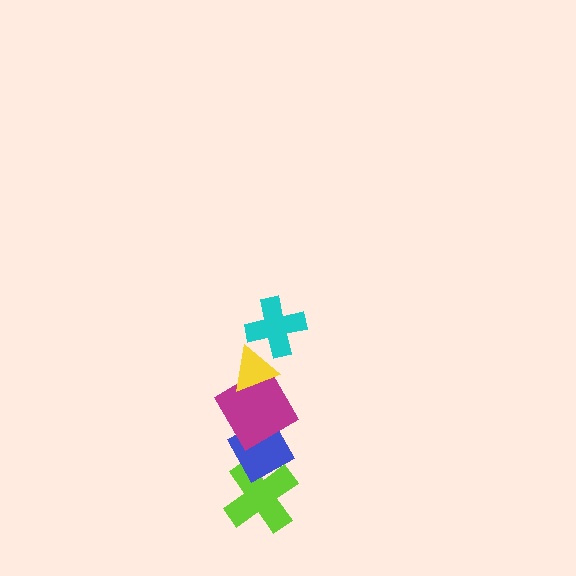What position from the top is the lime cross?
The lime cross is 5th from the top.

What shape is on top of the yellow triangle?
The cyan cross is on top of the yellow triangle.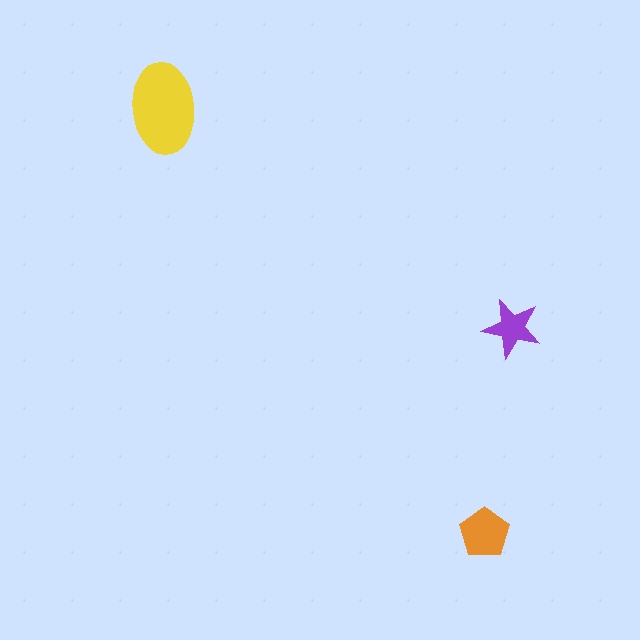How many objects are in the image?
There are 3 objects in the image.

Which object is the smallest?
The purple star.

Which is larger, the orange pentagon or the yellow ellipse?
The yellow ellipse.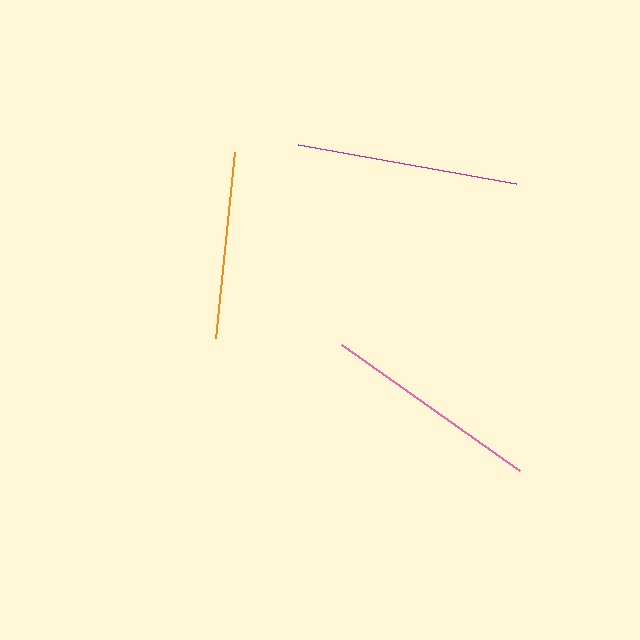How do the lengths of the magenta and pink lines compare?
The magenta and pink lines are approximately the same length.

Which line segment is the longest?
The magenta line is the longest at approximately 221 pixels.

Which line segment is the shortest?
The orange line is the shortest at approximately 188 pixels.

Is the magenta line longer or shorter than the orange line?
The magenta line is longer than the orange line.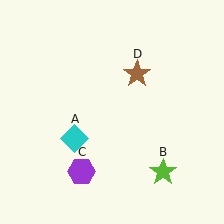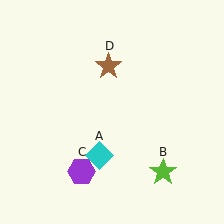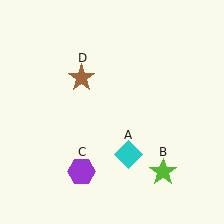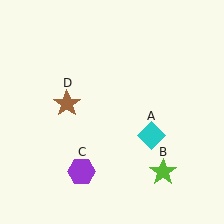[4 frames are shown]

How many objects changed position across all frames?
2 objects changed position: cyan diamond (object A), brown star (object D).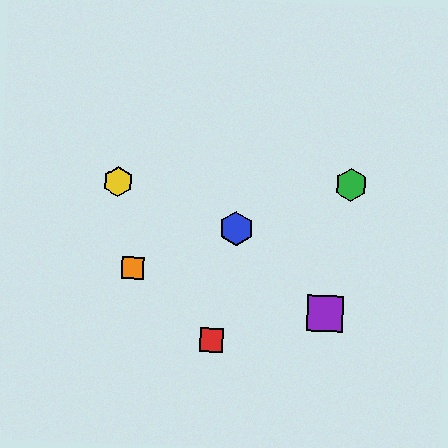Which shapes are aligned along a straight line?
The blue hexagon, the green hexagon, the orange square are aligned along a straight line.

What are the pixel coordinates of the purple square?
The purple square is at (325, 314).